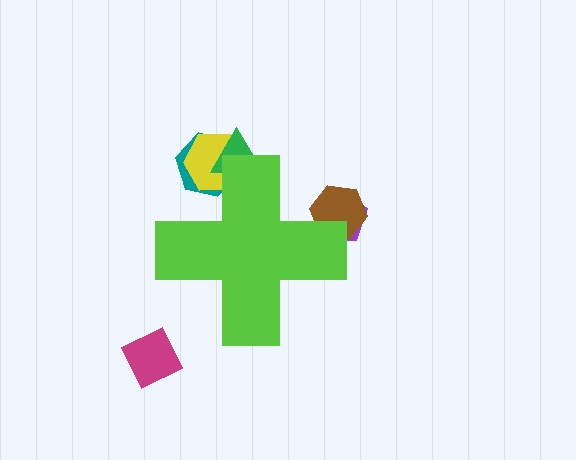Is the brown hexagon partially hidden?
Yes, the brown hexagon is partially hidden behind the lime cross.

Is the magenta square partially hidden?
No, the magenta square is fully visible.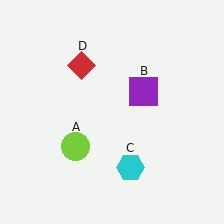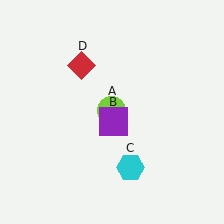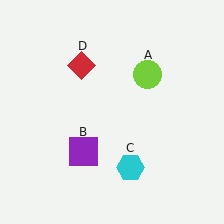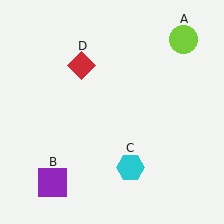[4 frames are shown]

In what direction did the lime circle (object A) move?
The lime circle (object A) moved up and to the right.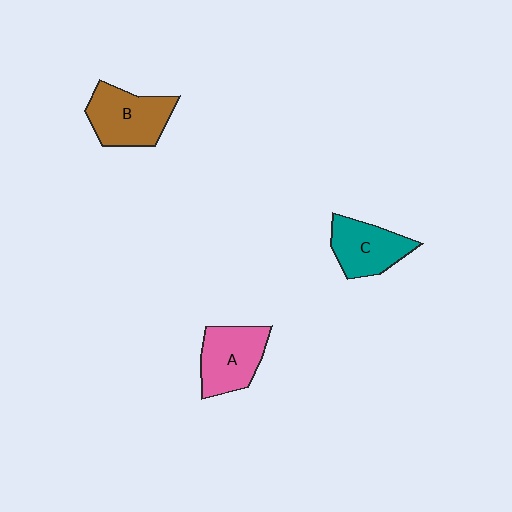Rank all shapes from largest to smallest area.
From largest to smallest: B (brown), A (pink), C (teal).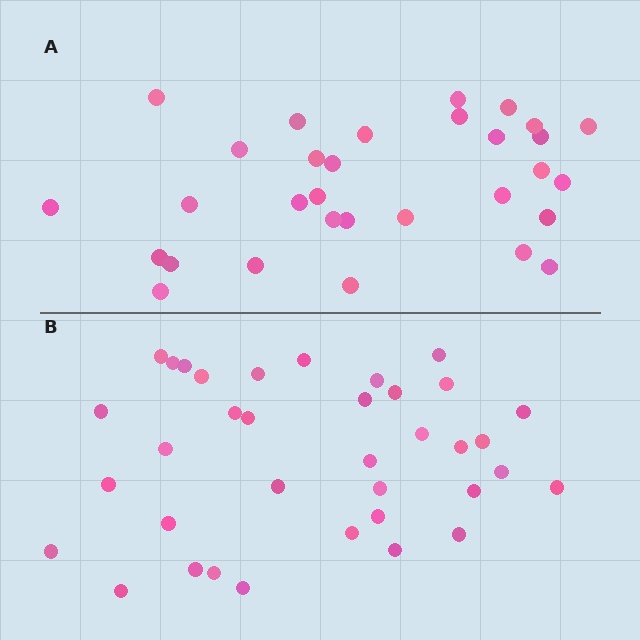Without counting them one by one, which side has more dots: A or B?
Region B (the bottom region) has more dots.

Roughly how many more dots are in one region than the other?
Region B has about 5 more dots than region A.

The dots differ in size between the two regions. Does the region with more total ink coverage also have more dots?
No. Region A has more total ink coverage because its dots are larger, but region B actually contains more individual dots. Total area can be misleading — the number of items is what matters here.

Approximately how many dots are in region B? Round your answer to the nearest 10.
About 40 dots. (The exact count is 36, which rounds to 40.)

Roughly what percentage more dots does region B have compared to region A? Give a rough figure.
About 15% more.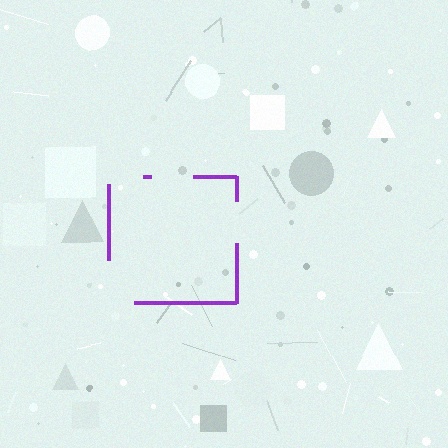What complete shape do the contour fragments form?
The contour fragments form a square.